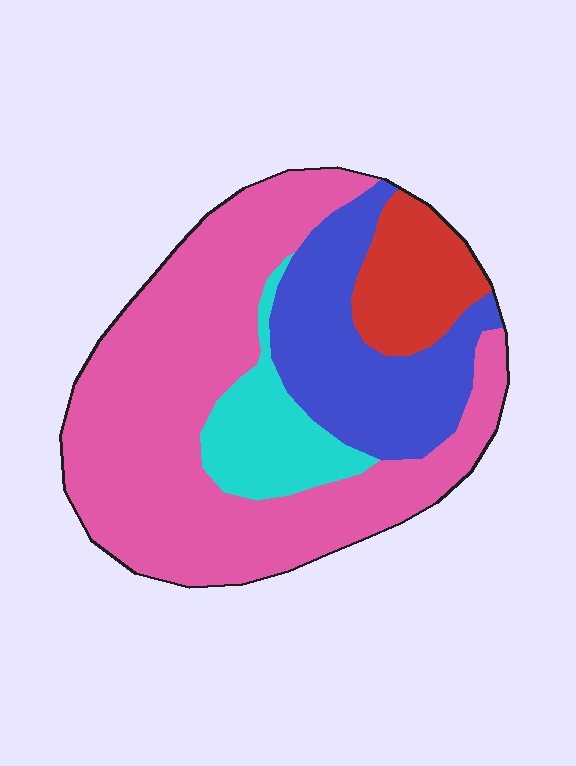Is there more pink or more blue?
Pink.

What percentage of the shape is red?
Red takes up less than a sixth of the shape.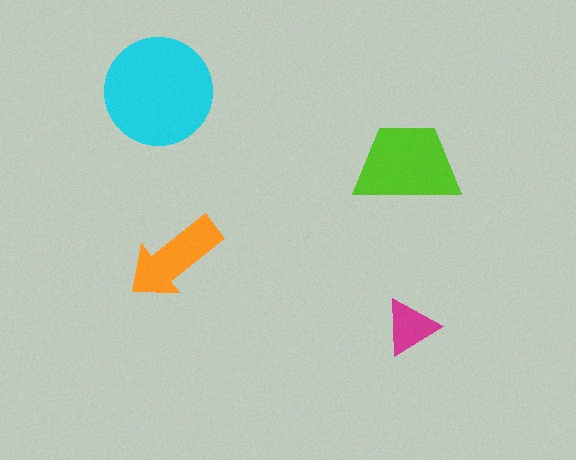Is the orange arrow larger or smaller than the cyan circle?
Smaller.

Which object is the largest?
The cyan circle.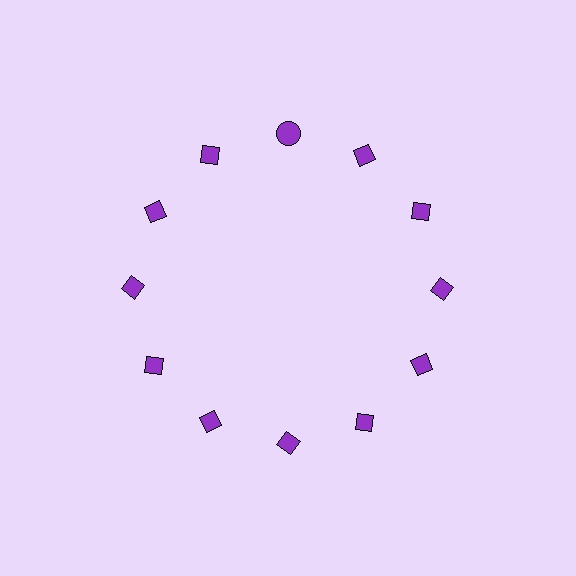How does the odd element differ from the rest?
It has a different shape: circle instead of diamond.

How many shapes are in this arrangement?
There are 12 shapes arranged in a ring pattern.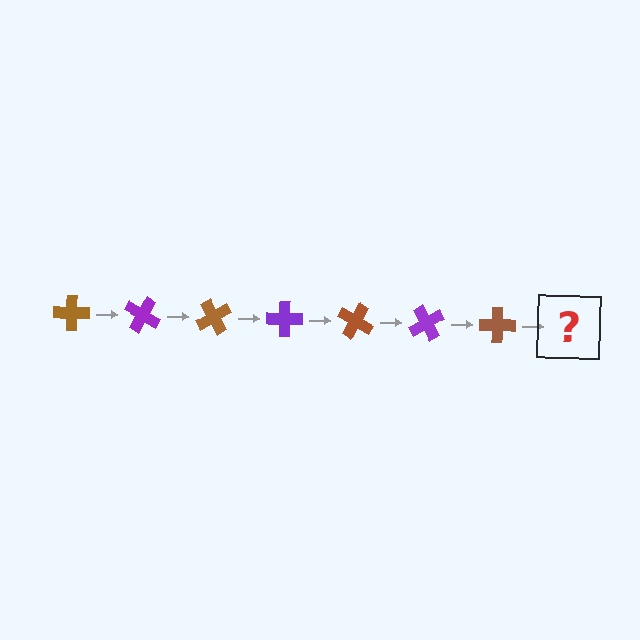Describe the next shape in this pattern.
It should be a purple cross, rotated 210 degrees from the start.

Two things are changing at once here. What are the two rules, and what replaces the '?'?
The two rules are that it rotates 30 degrees each step and the color cycles through brown and purple. The '?' should be a purple cross, rotated 210 degrees from the start.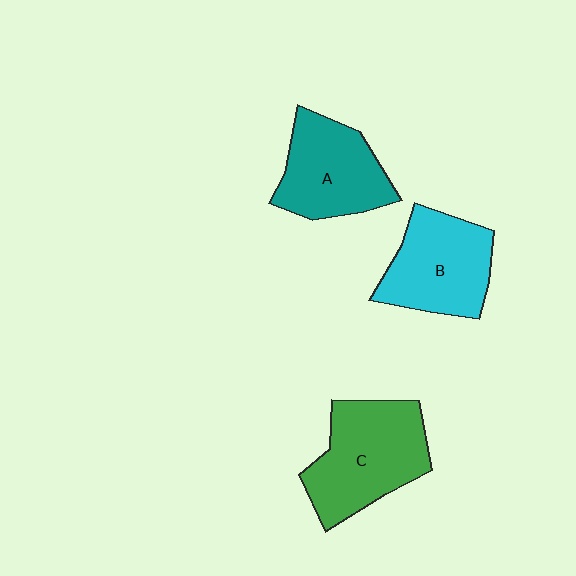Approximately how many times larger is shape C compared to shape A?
Approximately 1.2 times.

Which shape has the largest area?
Shape C (green).